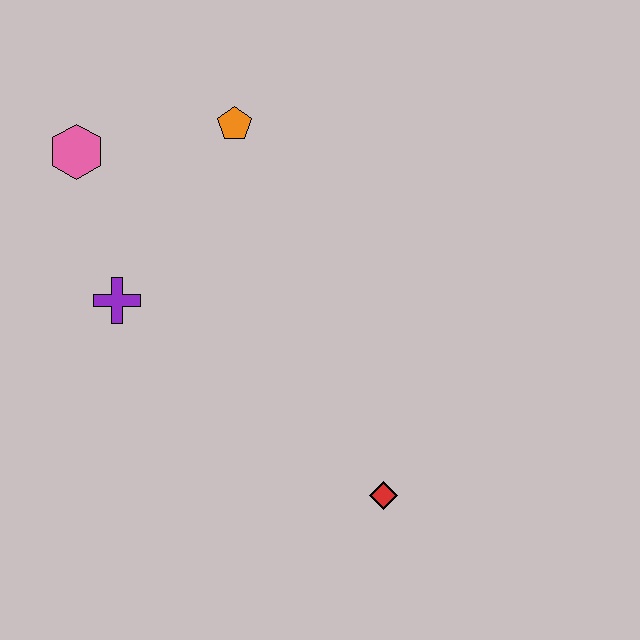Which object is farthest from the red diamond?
The pink hexagon is farthest from the red diamond.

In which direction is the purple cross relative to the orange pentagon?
The purple cross is below the orange pentagon.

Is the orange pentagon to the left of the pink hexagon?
No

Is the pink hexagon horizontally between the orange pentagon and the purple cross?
No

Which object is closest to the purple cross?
The pink hexagon is closest to the purple cross.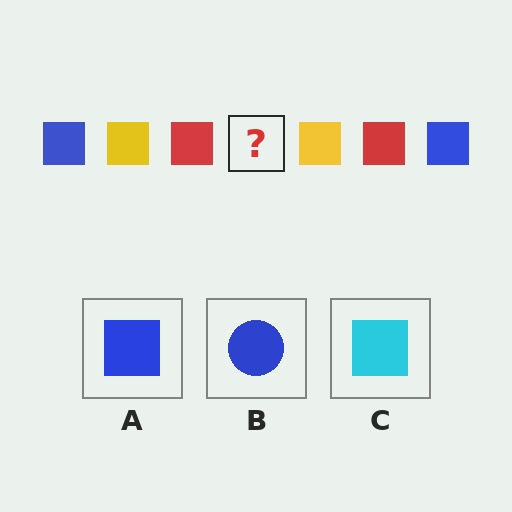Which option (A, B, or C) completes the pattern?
A.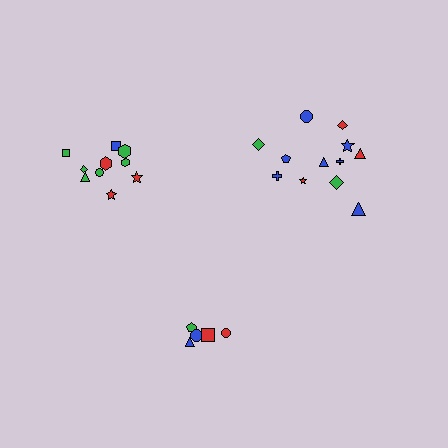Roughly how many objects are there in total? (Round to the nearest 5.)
Roughly 25 objects in total.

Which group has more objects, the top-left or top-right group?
The top-right group.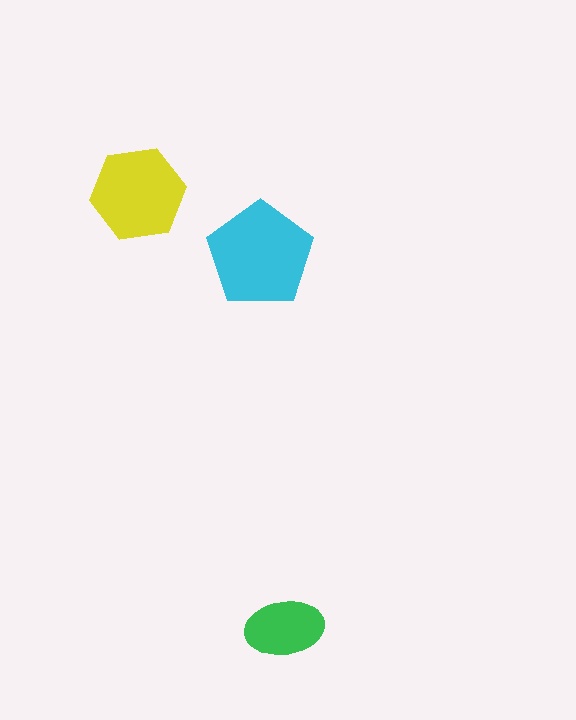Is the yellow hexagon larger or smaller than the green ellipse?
Larger.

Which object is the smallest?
The green ellipse.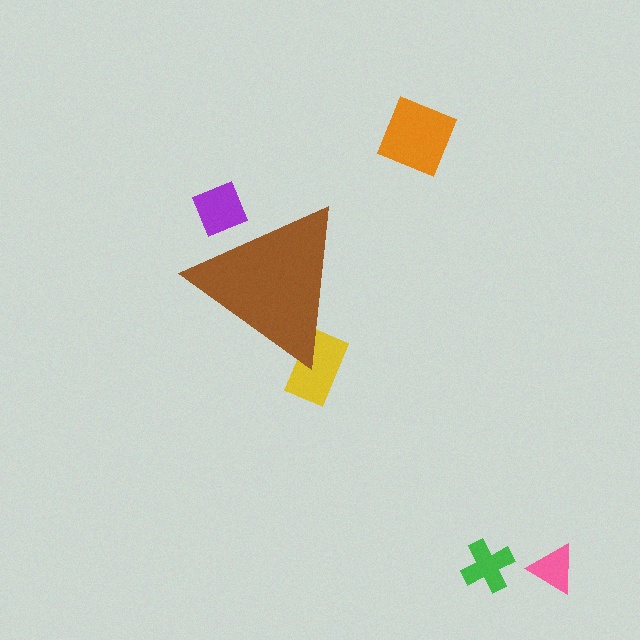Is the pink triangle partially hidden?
No, the pink triangle is fully visible.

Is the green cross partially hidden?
No, the green cross is fully visible.